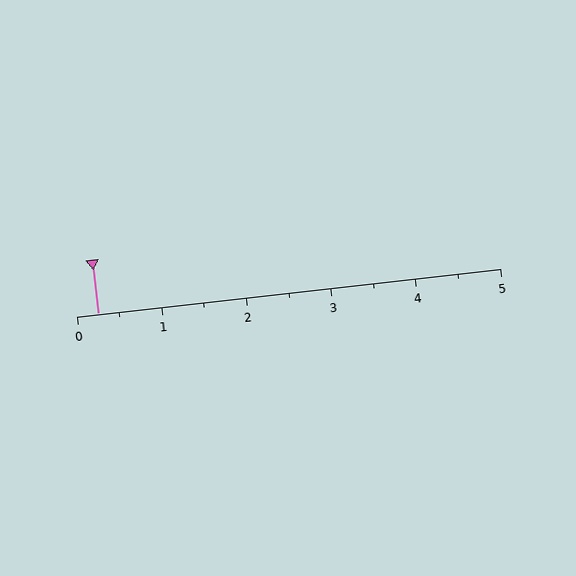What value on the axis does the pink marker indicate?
The marker indicates approximately 0.2.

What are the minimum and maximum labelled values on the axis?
The axis runs from 0 to 5.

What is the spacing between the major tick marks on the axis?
The major ticks are spaced 1 apart.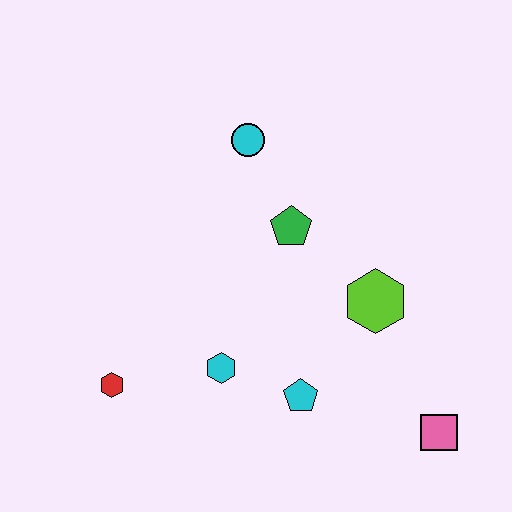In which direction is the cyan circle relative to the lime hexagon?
The cyan circle is above the lime hexagon.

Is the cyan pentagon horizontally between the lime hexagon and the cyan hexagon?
Yes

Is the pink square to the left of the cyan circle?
No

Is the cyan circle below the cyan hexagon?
No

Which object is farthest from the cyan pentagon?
The cyan circle is farthest from the cyan pentagon.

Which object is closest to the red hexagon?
The cyan hexagon is closest to the red hexagon.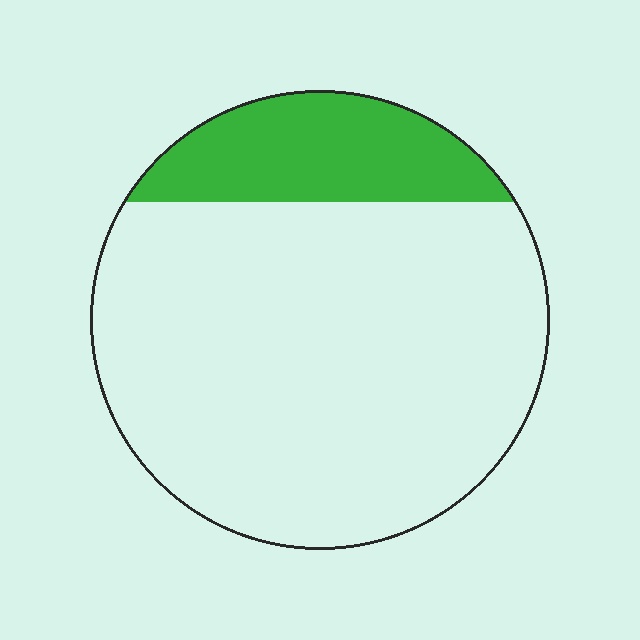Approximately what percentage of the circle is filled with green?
Approximately 20%.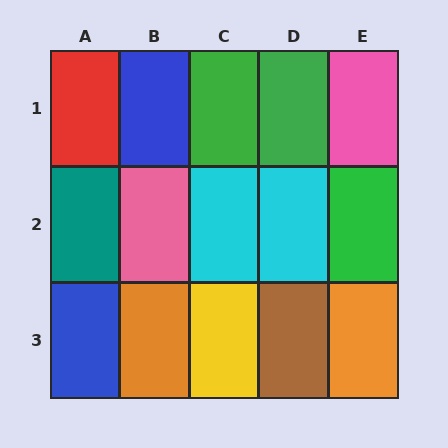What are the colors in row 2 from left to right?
Teal, pink, cyan, cyan, green.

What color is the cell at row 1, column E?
Pink.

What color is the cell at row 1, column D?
Green.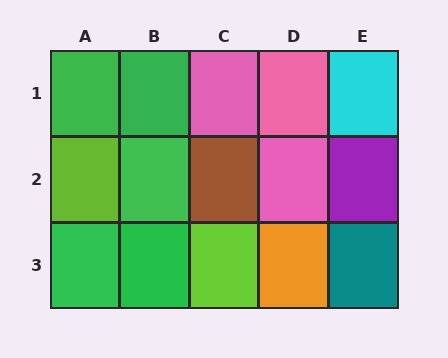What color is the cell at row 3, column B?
Green.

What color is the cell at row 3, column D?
Orange.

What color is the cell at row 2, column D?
Pink.